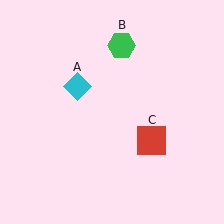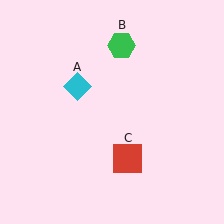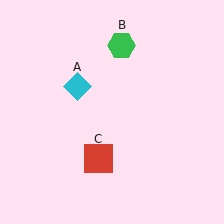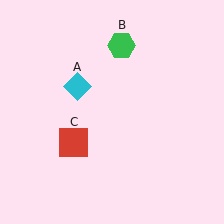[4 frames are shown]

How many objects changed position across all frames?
1 object changed position: red square (object C).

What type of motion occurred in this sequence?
The red square (object C) rotated clockwise around the center of the scene.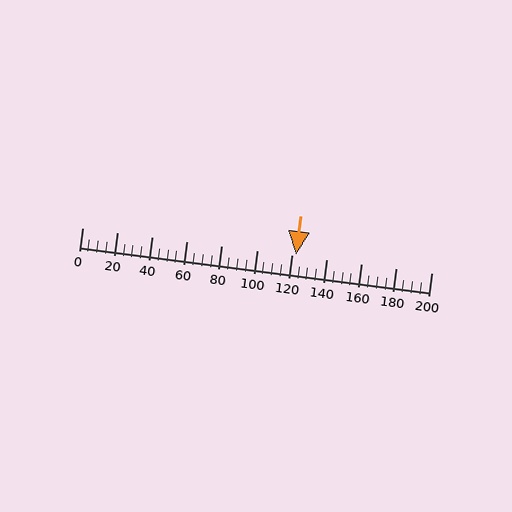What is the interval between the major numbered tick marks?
The major tick marks are spaced 20 units apart.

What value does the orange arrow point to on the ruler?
The orange arrow points to approximately 122.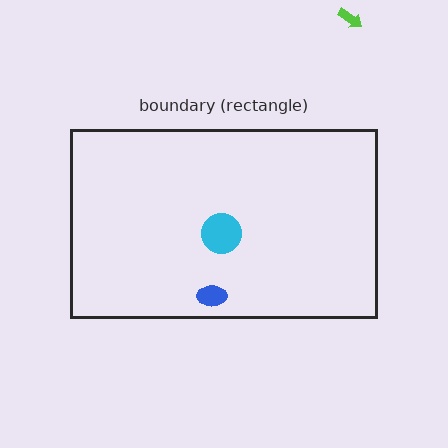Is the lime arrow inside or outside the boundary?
Outside.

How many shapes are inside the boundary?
2 inside, 1 outside.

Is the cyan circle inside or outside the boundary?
Inside.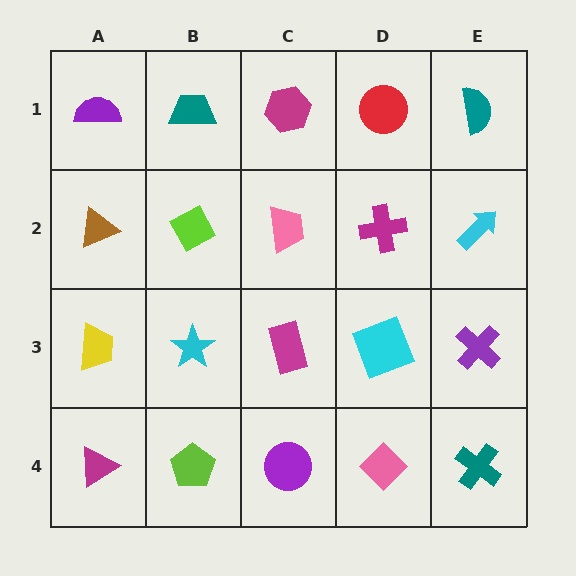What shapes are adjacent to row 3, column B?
A lime diamond (row 2, column B), a lime pentagon (row 4, column B), a yellow trapezoid (row 3, column A), a magenta rectangle (row 3, column C).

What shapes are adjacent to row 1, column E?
A cyan arrow (row 2, column E), a red circle (row 1, column D).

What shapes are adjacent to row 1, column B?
A lime diamond (row 2, column B), a purple semicircle (row 1, column A), a magenta hexagon (row 1, column C).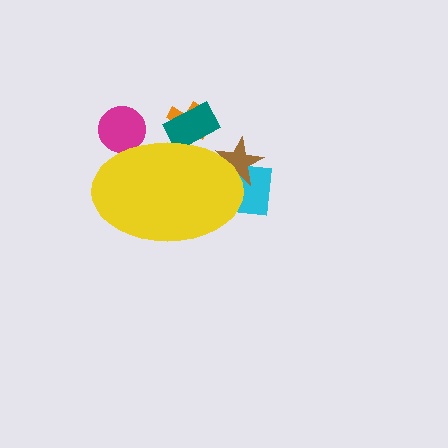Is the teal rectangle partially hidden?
Yes, the teal rectangle is partially hidden behind the yellow ellipse.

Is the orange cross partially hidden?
Yes, the orange cross is partially hidden behind the yellow ellipse.